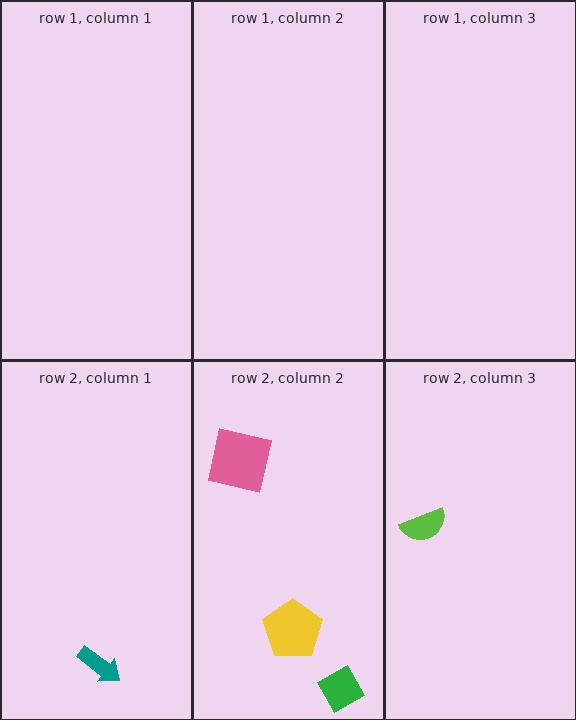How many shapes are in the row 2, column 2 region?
3.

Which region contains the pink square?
The row 2, column 2 region.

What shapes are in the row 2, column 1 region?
The teal arrow.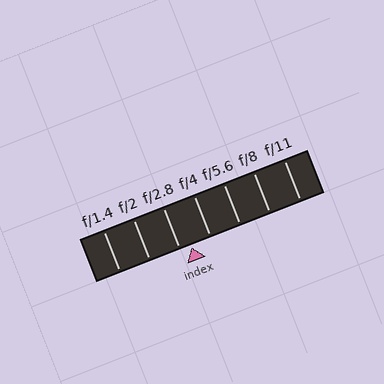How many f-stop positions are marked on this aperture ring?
There are 7 f-stop positions marked.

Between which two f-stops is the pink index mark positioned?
The index mark is between f/2.8 and f/4.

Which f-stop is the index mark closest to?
The index mark is closest to f/2.8.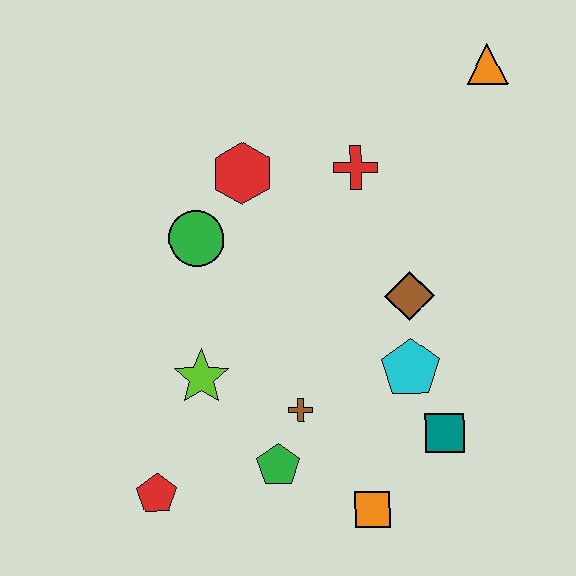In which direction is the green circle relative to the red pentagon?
The green circle is above the red pentagon.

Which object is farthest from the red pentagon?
The orange triangle is farthest from the red pentagon.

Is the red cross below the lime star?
No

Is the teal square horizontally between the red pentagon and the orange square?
No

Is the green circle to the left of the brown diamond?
Yes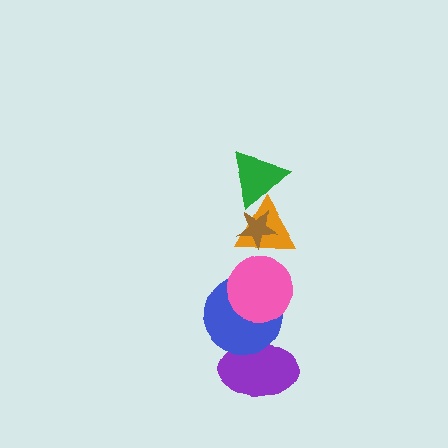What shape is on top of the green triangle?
The brown star is on top of the green triangle.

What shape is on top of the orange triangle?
The green triangle is on top of the orange triangle.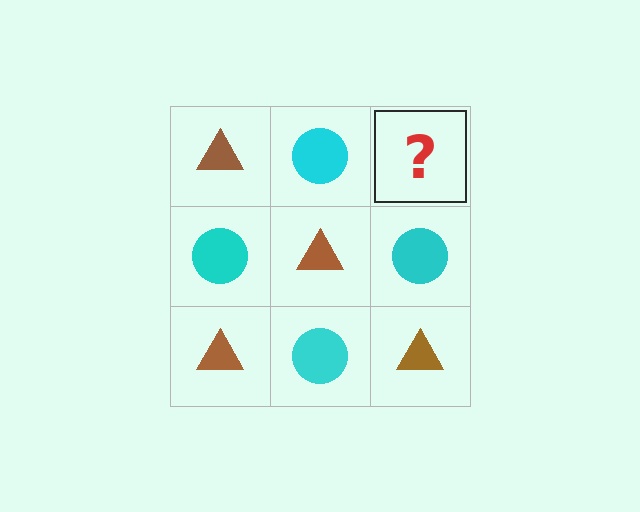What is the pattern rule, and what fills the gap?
The rule is that it alternates brown triangle and cyan circle in a checkerboard pattern. The gap should be filled with a brown triangle.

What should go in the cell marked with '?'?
The missing cell should contain a brown triangle.